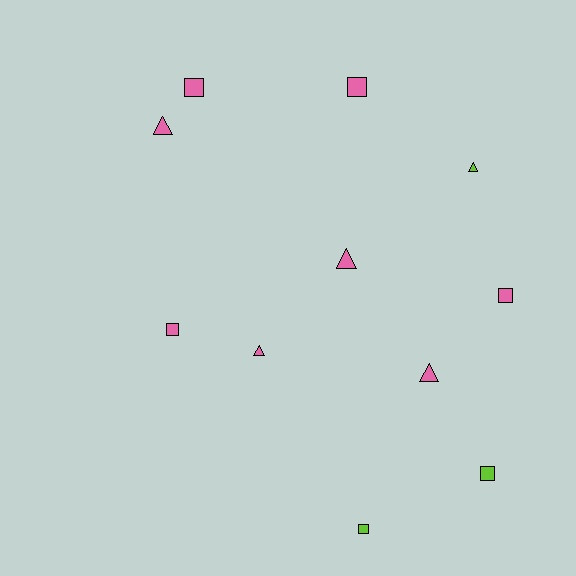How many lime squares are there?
There are 2 lime squares.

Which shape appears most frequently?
Square, with 6 objects.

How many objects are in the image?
There are 11 objects.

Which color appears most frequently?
Pink, with 8 objects.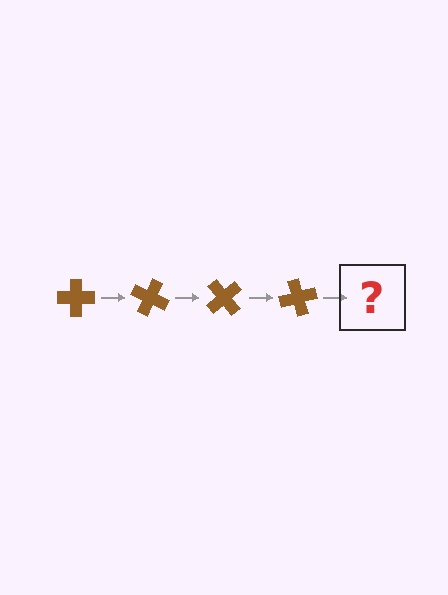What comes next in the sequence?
The next element should be a brown cross rotated 100 degrees.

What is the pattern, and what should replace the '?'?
The pattern is that the cross rotates 25 degrees each step. The '?' should be a brown cross rotated 100 degrees.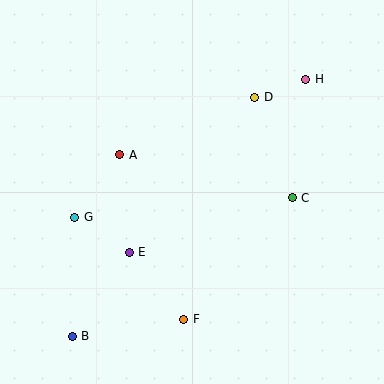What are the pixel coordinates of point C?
Point C is at (292, 198).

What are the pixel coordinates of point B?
Point B is at (72, 336).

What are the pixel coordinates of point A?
Point A is at (120, 155).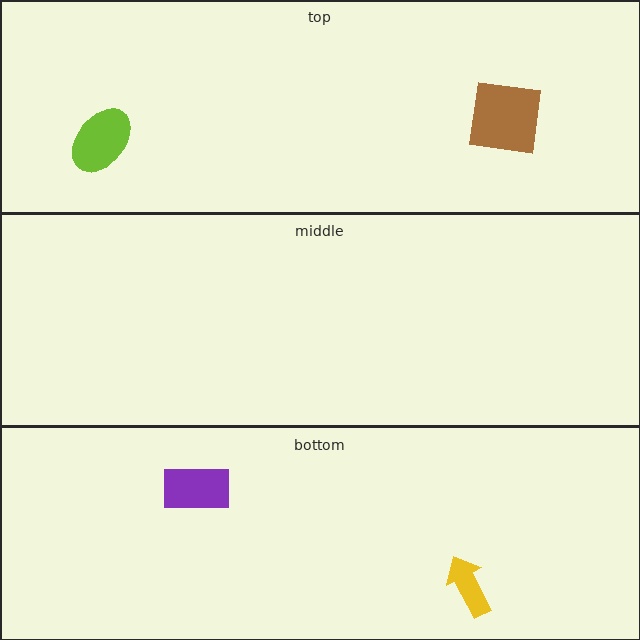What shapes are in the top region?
The lime ellipse, the brown square.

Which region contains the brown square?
The top region.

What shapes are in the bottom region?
The purple rectangle, the yellow arrow.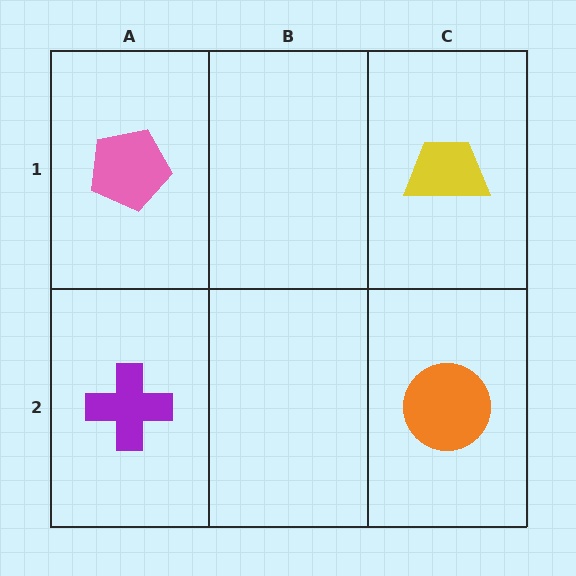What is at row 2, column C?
An orange circle.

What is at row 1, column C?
A yellow trapezoid.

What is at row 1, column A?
A pink pentagon.